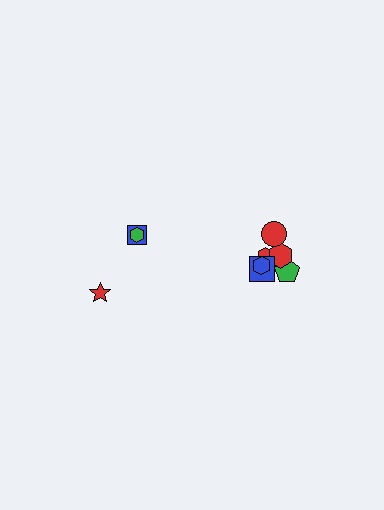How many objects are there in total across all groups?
There are 9 objects.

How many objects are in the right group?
There are 6 objects.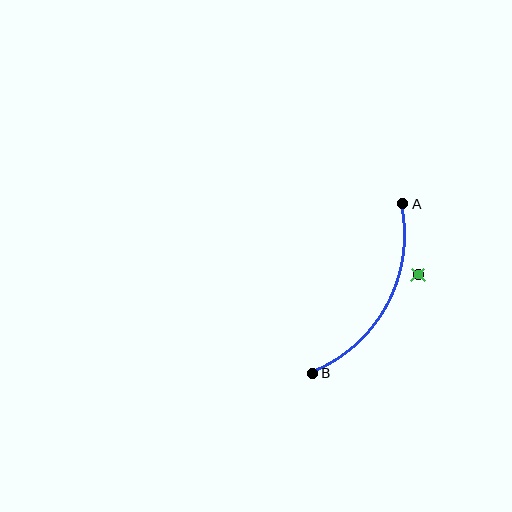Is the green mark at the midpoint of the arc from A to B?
No — the green mark does not lie on the arc at all. It sits slightly outside the curve.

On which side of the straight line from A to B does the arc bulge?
The arc bulges to the right of the straight line connecting A and B.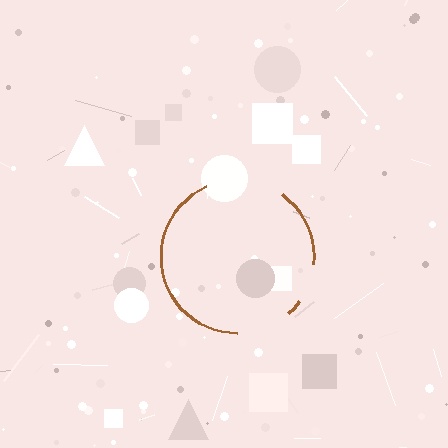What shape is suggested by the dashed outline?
The dashed outline suggests a circle.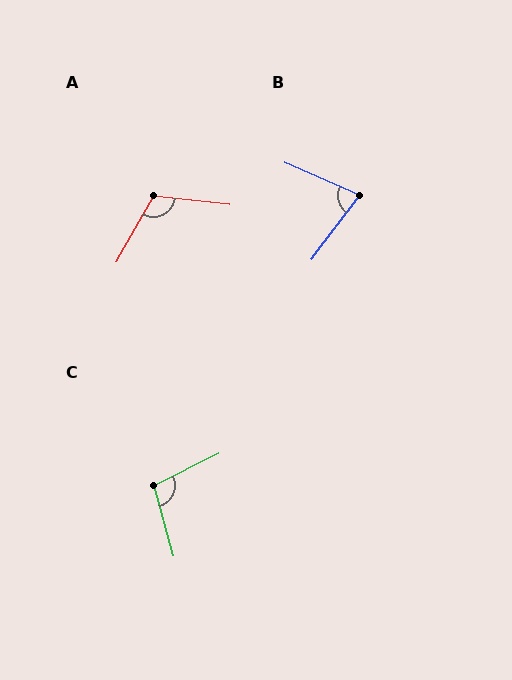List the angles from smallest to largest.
B (77°), C (101°), A (113°).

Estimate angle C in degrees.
Approximately 101 degrees.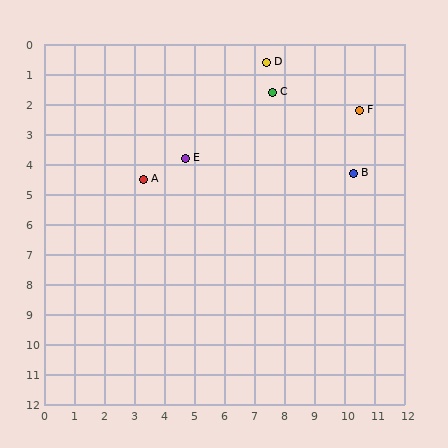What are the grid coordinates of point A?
Point A is at approximately (3.3, 4.5).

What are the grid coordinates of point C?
Point C is at approximately (7.6, 1.6).